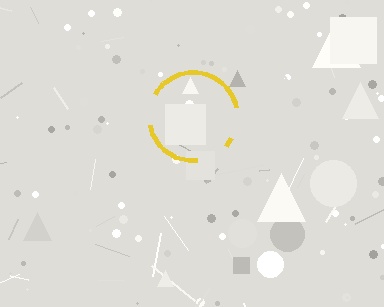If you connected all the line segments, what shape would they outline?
They would outline a circle.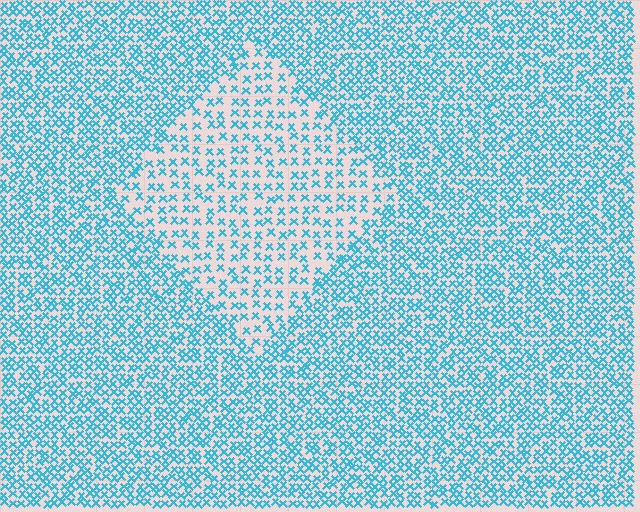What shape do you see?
I see a diamond.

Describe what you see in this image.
The image contains small cyan elements arranged at two different densities. A diamond-shaped region is visible where the elements are less densely packed than the surrounding area.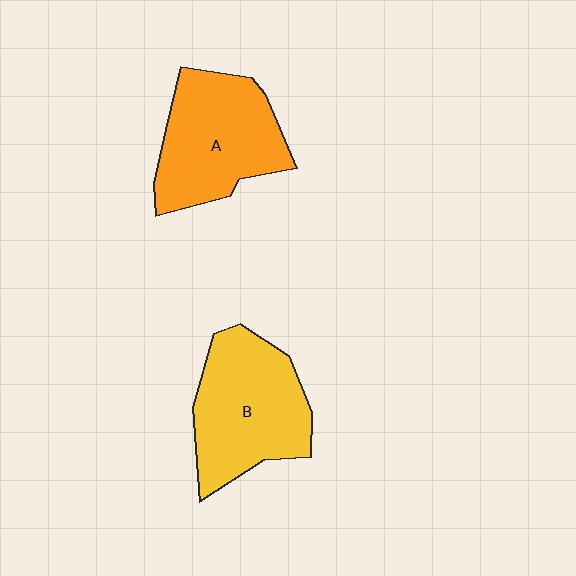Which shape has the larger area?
Shape B (yellow).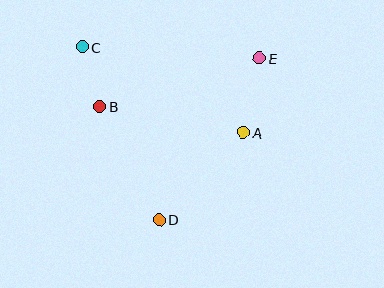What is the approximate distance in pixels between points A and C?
The distance between A and C is approximately 182 pixels.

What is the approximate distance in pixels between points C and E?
The distance between C and E is approximately 177 pixels.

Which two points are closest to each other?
Points B and C are closest to each other.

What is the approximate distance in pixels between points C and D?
The distance between C and D is approximately 189 pixels.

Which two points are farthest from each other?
Points D and E are farthest from each other.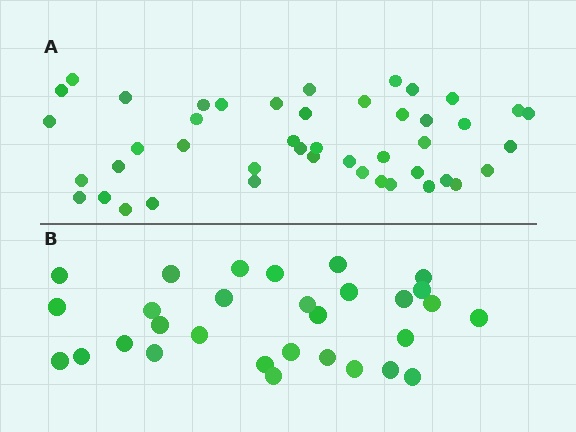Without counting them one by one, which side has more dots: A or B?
Region A (the top region) has more dots.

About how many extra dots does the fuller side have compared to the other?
Region A has approximately 15 more dots than region B.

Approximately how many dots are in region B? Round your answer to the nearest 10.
About 30 dots.